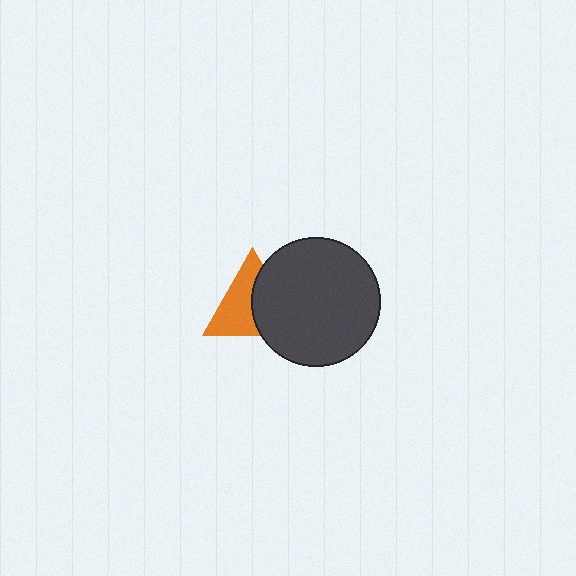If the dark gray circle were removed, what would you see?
You would see the complete orange triangle.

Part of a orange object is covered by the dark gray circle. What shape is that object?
It is a triangle.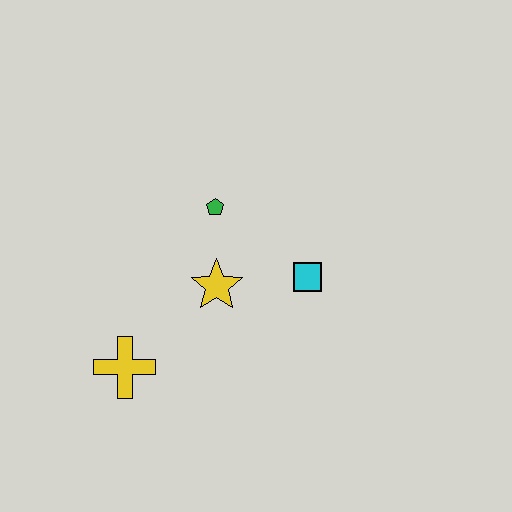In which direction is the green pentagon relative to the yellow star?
The green pentagon is above the yellow star.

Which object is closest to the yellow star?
The green pentagon is closest to the yellow star.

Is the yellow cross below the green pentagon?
Yes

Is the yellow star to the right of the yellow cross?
Yes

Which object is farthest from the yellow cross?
The cyan square is farthest from the yellow cross.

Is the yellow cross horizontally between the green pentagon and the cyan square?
No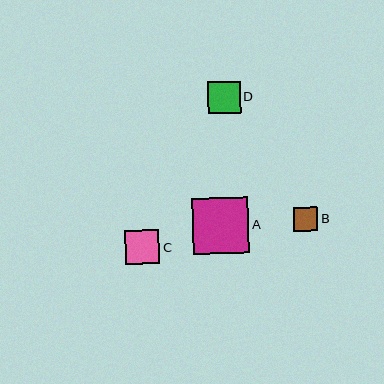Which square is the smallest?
Square B is the smallest with a size of approximately 24 pixels.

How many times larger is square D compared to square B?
Square D is approximately 1.3 times the size of square B.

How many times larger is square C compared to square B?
Square C is approximately 1.4 times the size of square B.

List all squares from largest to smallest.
From largest to smallest: A, C, D, B.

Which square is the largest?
Square A is the largest with a size of approximately 56 pixels.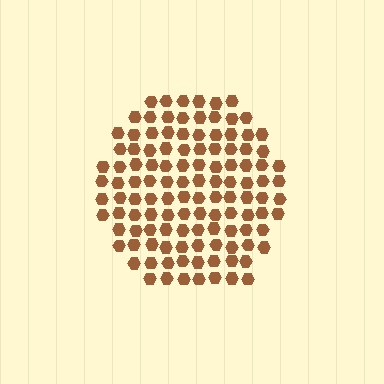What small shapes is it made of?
It is made of small hexagons.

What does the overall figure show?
The overall figure shows a hexagon.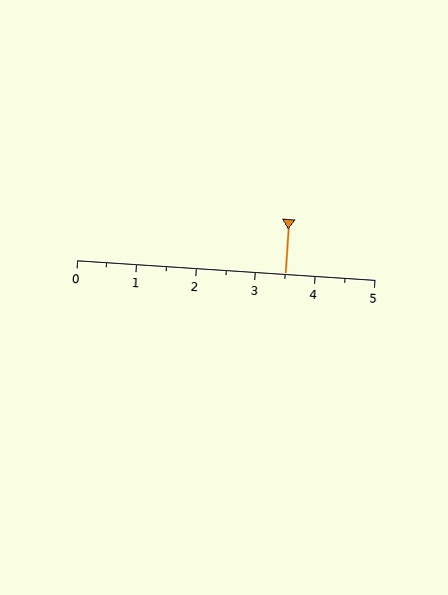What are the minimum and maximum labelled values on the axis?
The axis runs from 0 to 5.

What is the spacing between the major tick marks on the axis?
The major ticks are spaced 1 apart.